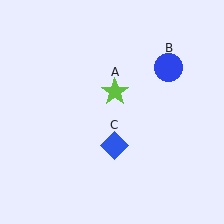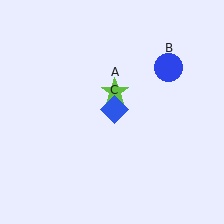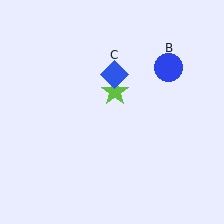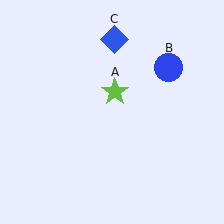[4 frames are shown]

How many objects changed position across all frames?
1 object changed position: blue diamond (object C).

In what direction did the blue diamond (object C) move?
The blue diamond (object C) moved up.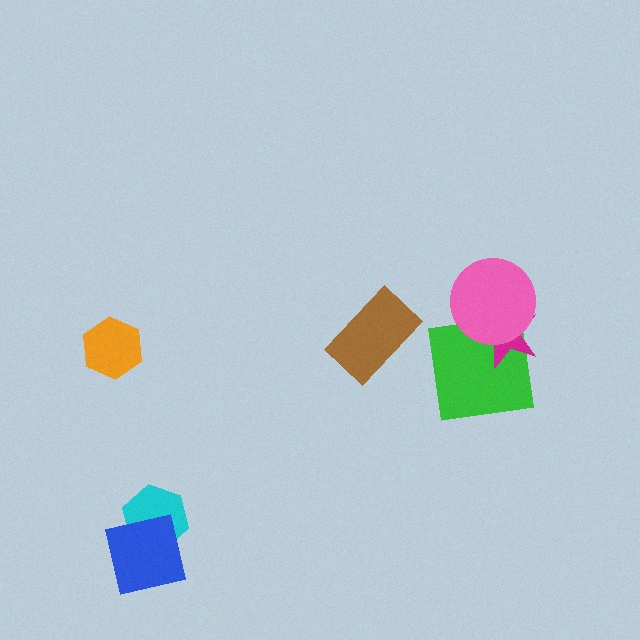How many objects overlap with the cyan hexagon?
1 object overlaps with the cyan hexagon.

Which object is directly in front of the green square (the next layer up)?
The magenta star is directly in front of the green square.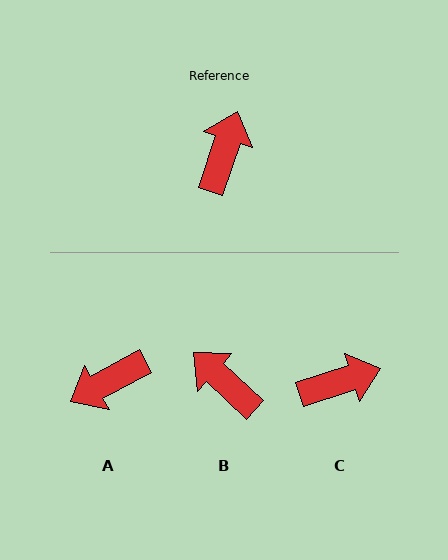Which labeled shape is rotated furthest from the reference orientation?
A, about 137 degrees away.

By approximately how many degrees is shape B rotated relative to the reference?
Approximately 65 degrees counter-clockwise.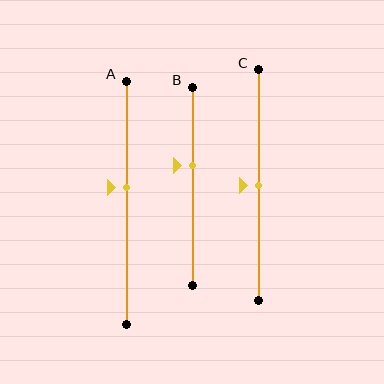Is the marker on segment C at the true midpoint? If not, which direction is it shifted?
Yes, the marker on segment C is at the true midpoint.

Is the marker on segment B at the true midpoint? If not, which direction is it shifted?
No, the marker on segment B is shifted upward by about 11% of the segment length.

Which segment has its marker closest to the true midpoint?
Segment C has its marker closest to the true midpoint.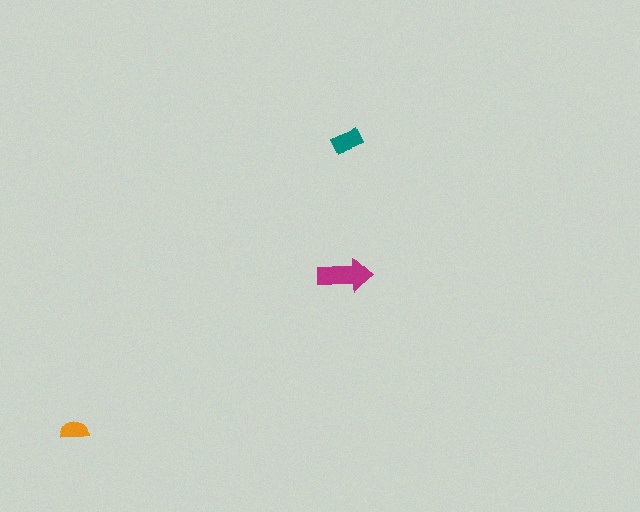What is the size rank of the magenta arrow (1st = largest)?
1st.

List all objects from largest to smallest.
The magenta arrow, the teal rectangle, the orange semicircle.